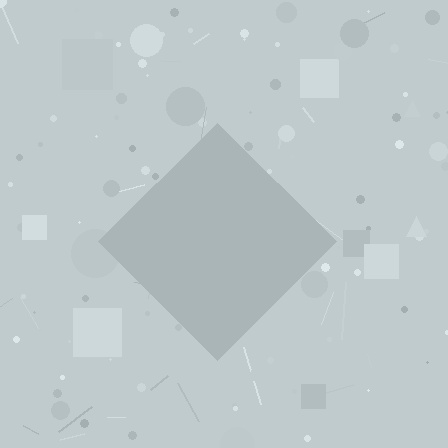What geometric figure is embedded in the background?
A diamond is embedded in the background.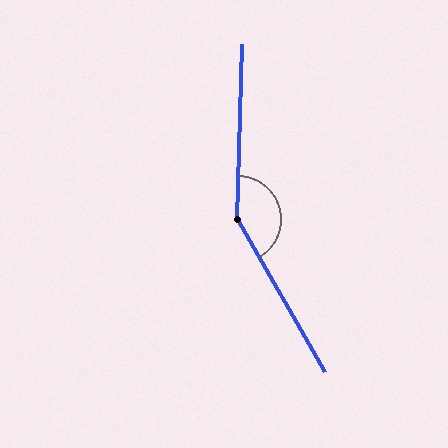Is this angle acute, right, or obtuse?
It is obtuse.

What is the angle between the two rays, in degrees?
Approximately 148 degrees.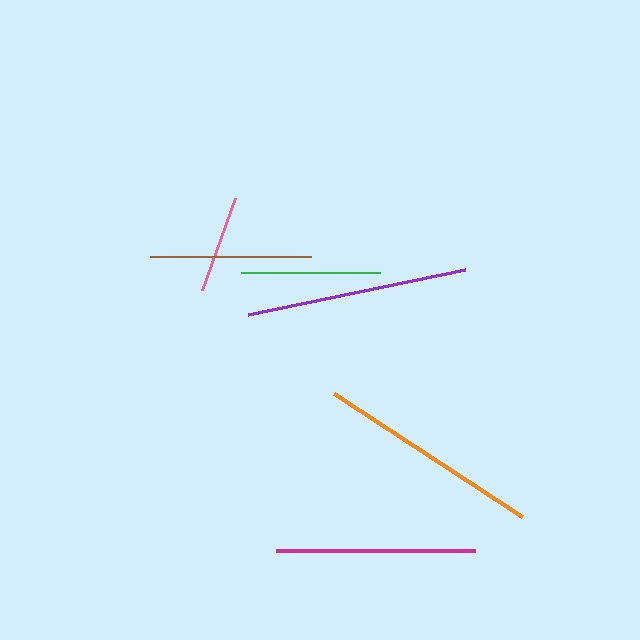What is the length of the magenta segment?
The magenta segment is approximately 199 pixels long.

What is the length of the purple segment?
The purple segment is approximately 222 pixels long.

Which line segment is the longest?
The orange line is the longest at approximately 225 pixels.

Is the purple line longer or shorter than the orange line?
The orange line is longer than the purple line.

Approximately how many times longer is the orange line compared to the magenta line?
The orange line is approximately 1.1 times the length of the magenta line.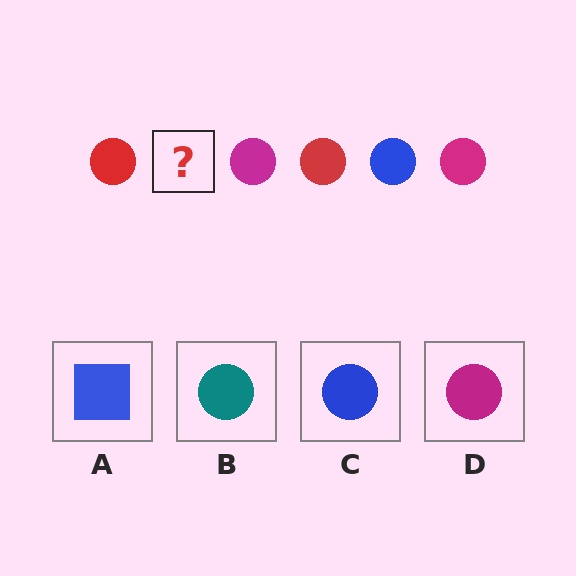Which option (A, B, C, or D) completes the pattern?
C.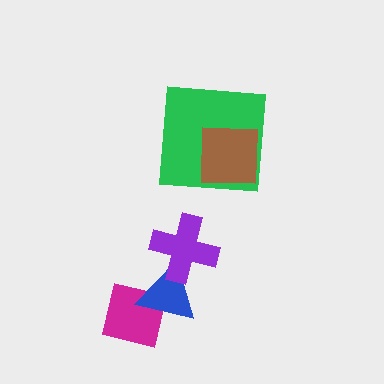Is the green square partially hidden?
Yes, it is partially covered by another shape.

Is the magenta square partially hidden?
Yes, it is partially covered by another shape.